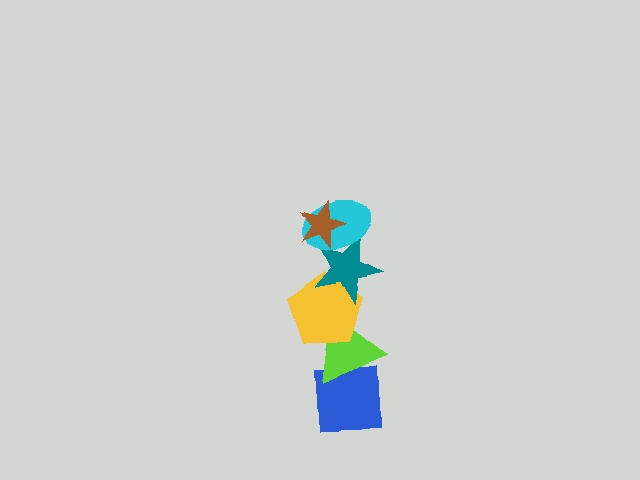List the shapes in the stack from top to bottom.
From top to bottom: the brown star, the cyan ellipse, the teal star, the yellow pentagon, the lime triangle, the blue square.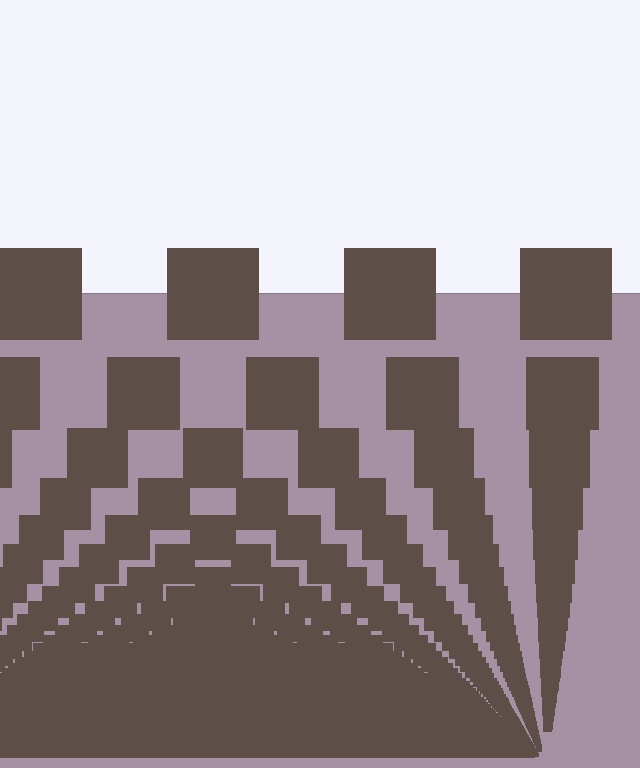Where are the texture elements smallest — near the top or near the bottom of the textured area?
Near the bottom.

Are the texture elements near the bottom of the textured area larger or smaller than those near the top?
Smaller. The gradient is inverted — elements near the bottom are smaller and denser.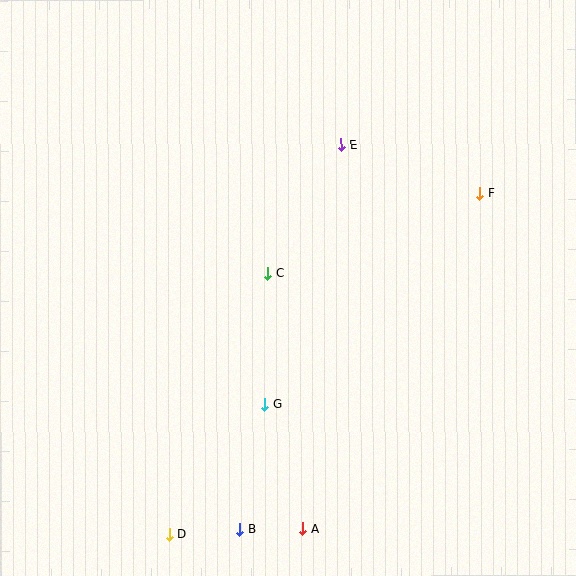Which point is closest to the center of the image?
Point C at (268, 273) is closest to the center.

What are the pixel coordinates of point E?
Point E is at (341, 145).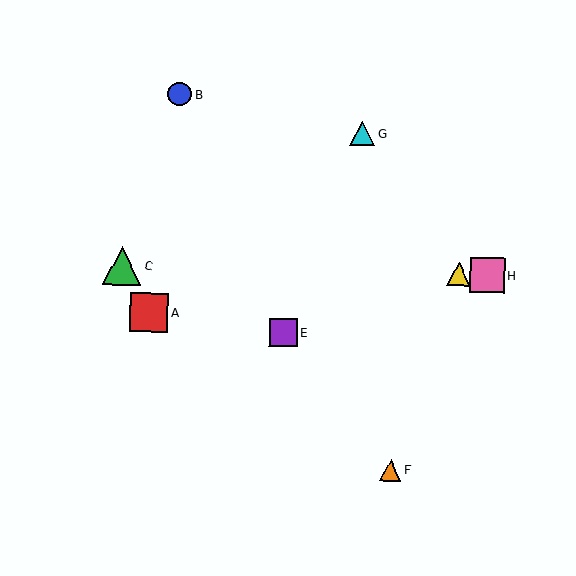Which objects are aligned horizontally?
Objects C, D, H are aligned horizontally.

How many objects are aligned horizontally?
3 objects (C, D, H) are aligned horizontally.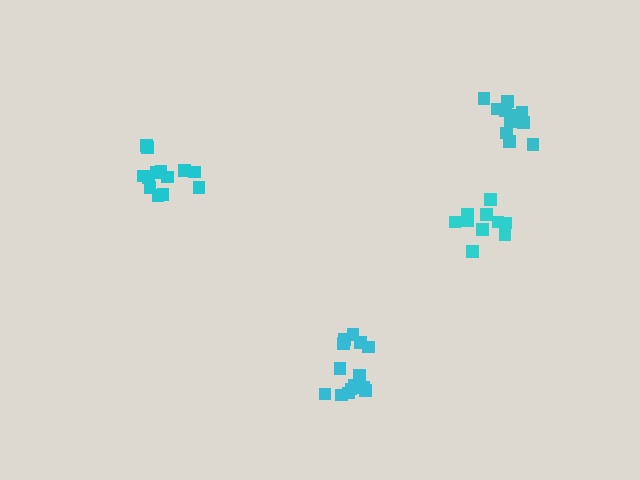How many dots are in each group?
Group 1: 12 dots, Group 2: 14 dots, Group 3: 11 dots, Group 4: 13 dots (50 total).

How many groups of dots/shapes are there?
There are 4 groups.